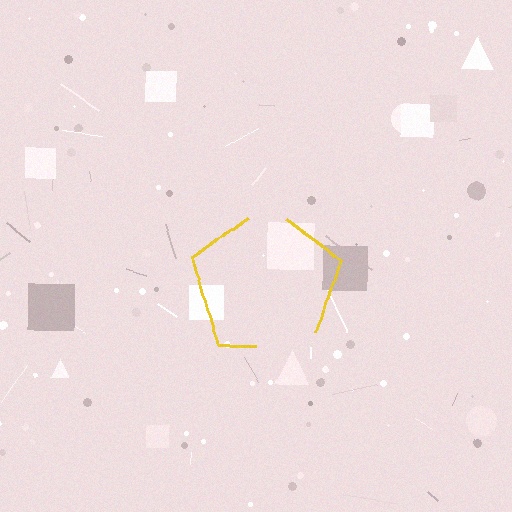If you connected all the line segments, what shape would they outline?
They would outline a pentagon.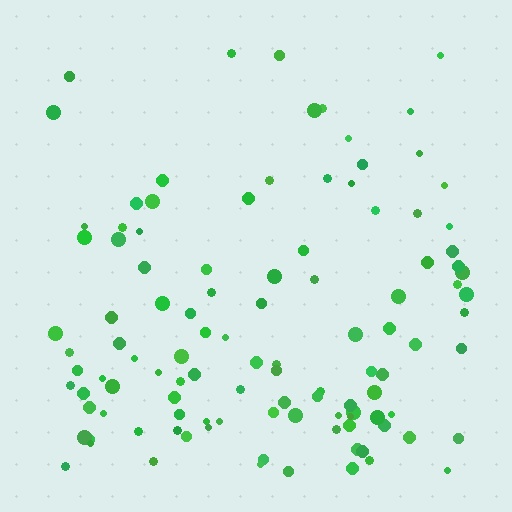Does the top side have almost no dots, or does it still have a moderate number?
Still a moderate number, just noticeably fewer than the bottom.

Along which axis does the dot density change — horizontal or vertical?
Vertical.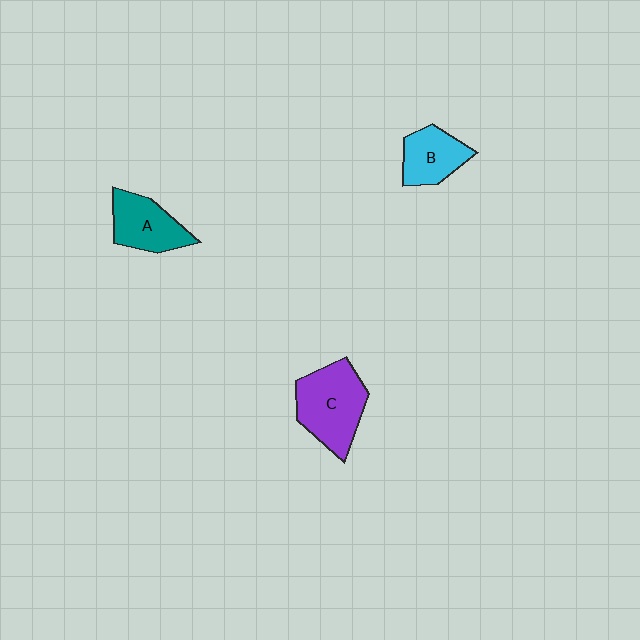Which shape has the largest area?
Shape C (purple).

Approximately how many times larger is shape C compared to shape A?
Approximately 1.4 times.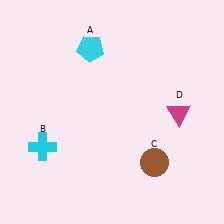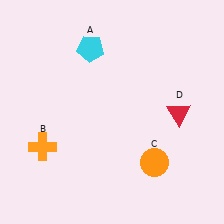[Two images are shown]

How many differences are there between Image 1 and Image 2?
There are 3 differences between the two images.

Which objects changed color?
B changed from cyan to orange. C changed from brown to orange. D changed from magenta to red.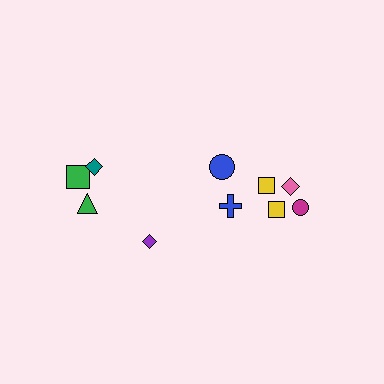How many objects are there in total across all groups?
There are 10 objects.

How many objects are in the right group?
There are 6 objects.